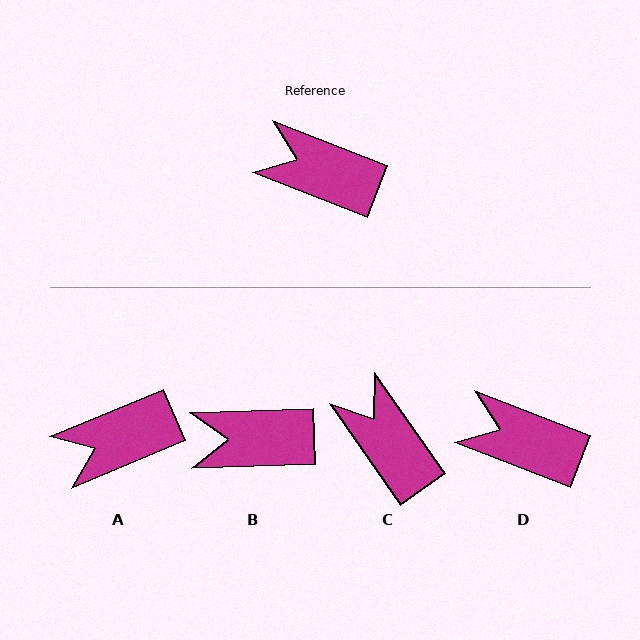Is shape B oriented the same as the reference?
No, it is off by about 23 degrees.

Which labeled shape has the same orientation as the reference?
D.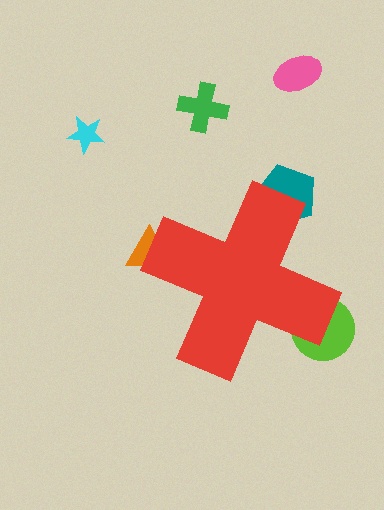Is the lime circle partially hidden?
Yes, the lime circle is partially hidden behind the red cross.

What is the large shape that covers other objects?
A red cross.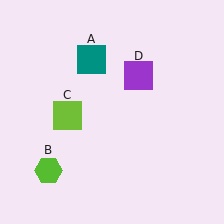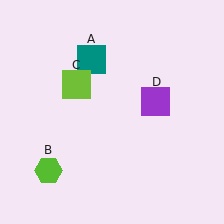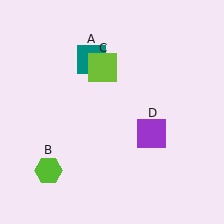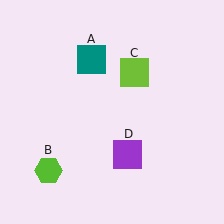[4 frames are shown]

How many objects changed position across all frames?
2 objects changed position: lime square (object C), purple square (object D).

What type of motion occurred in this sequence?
The lime square (object C), purple square (object D) rotated clockwise around the center of the scene.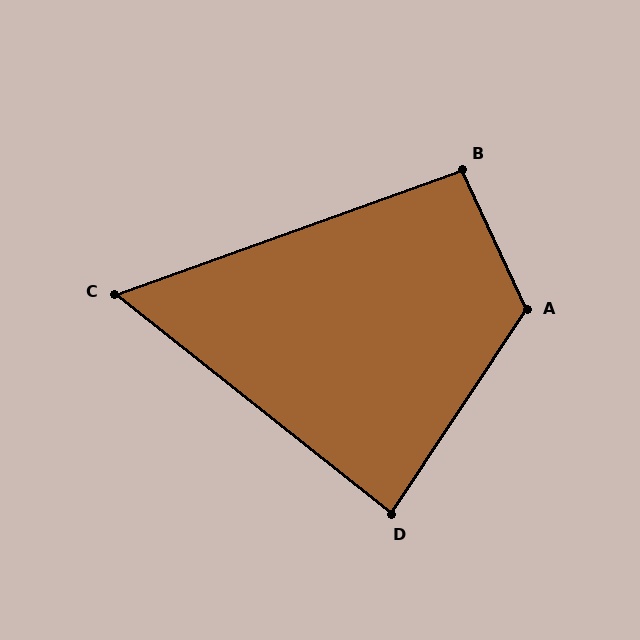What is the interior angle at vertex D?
Approximately 85 degrees (approximately right).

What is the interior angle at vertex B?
Approximately 95 degrees (approximately right).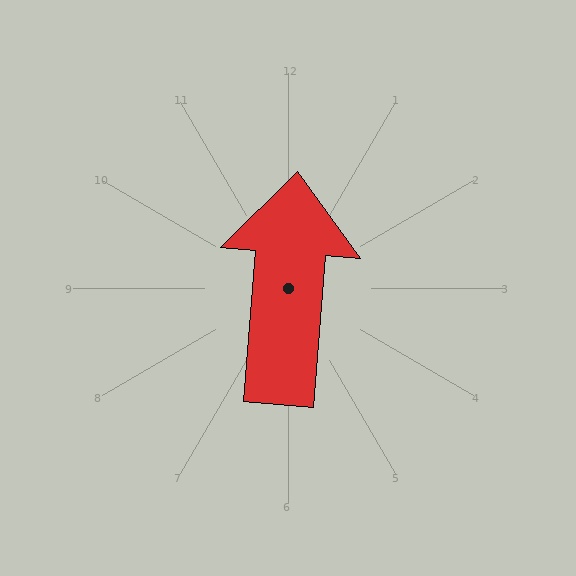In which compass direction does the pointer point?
North.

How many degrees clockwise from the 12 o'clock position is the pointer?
Approximately 5 degrees.